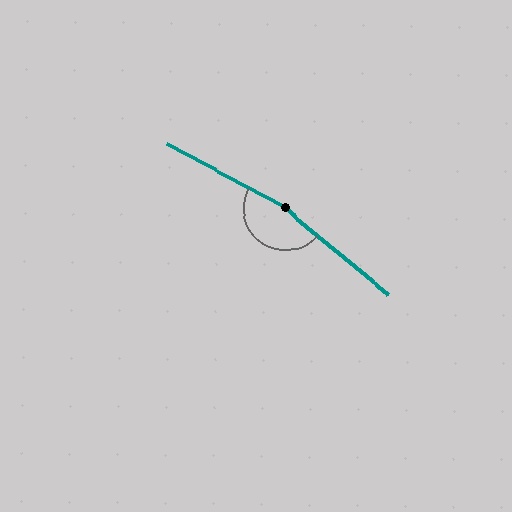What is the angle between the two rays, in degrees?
Approximately 168 degrees.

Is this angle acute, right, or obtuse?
It is obtuse.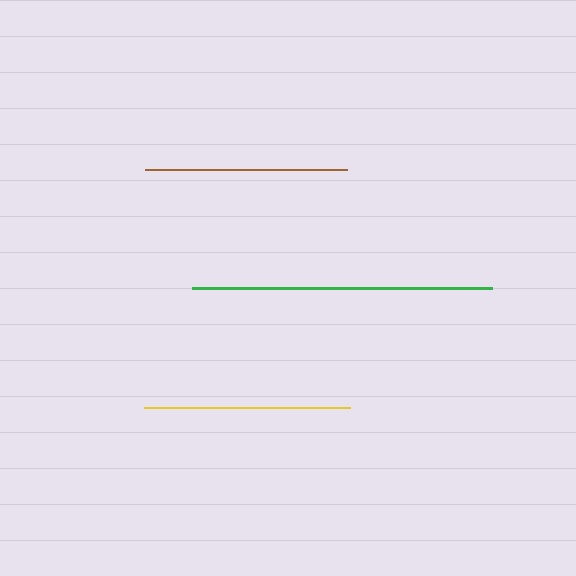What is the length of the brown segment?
The brown segment is approximately 202 pixels long.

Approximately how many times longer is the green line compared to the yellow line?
The green line is approximately 1.5 times the length of the yellow line.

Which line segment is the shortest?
The brown line is the shortest at approximately 202 pixels.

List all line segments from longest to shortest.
From longest to shortest: green, yellow, brown.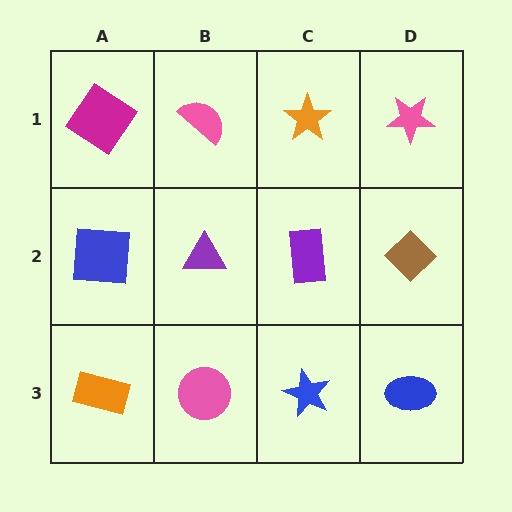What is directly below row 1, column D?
A brown diamond.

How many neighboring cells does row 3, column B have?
3.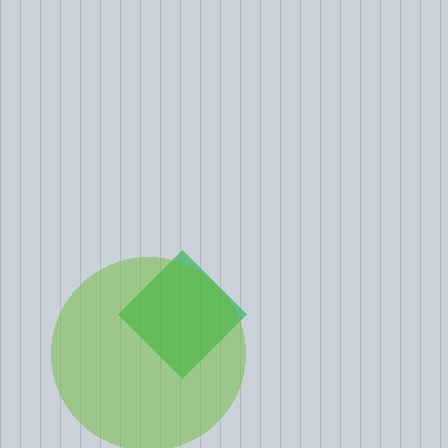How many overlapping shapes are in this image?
There are 2 overlapping shapes in the image.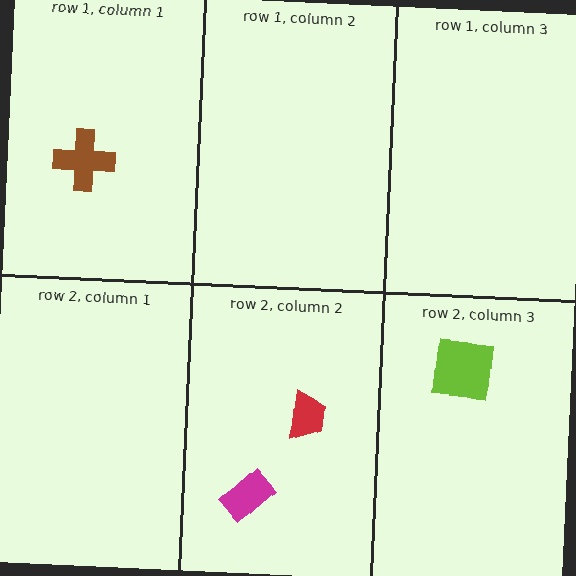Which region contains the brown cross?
The row 1, column 1 region.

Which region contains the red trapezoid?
The row 2, column 2 region.